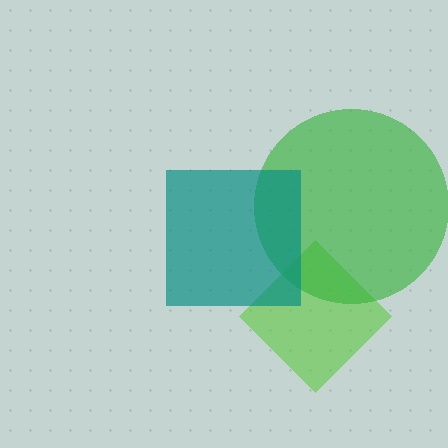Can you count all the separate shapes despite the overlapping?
Yes, there are 3 separate shapes.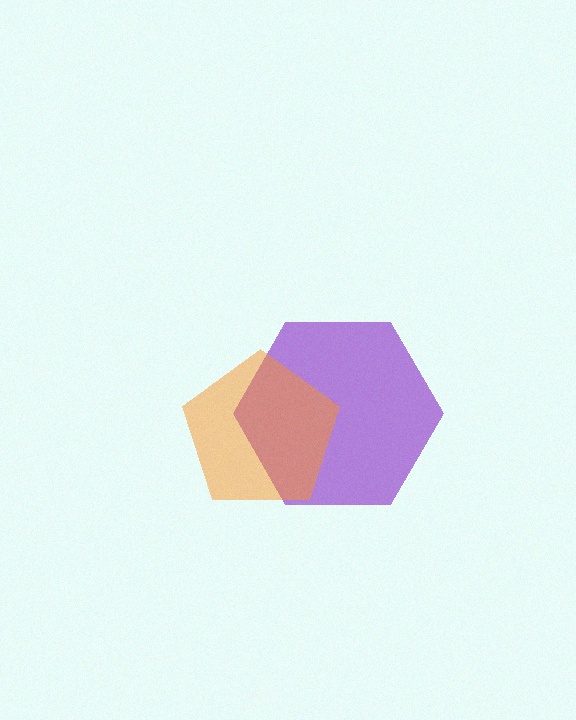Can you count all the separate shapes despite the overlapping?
Yes, there are 2 separate shapes.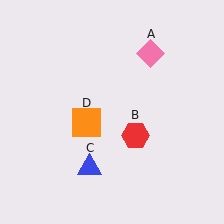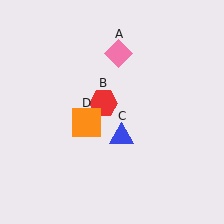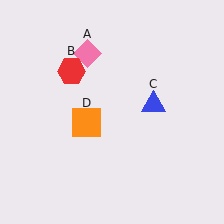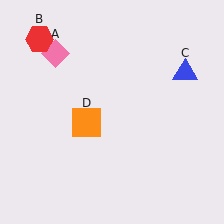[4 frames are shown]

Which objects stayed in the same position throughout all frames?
Orange square (object D) remained stationary.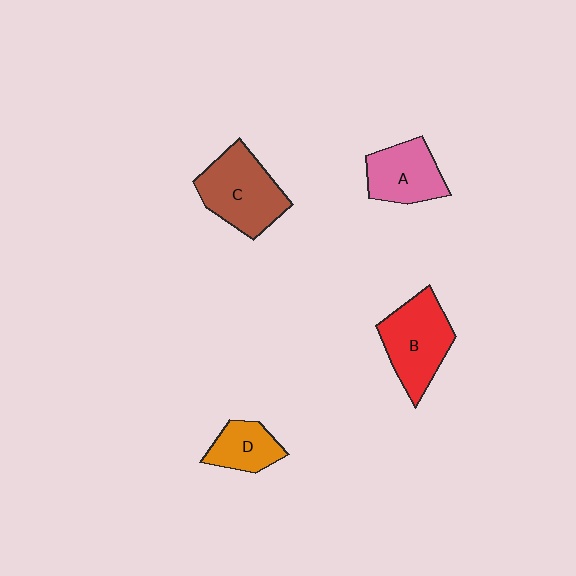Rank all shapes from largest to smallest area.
From largest to smallest: C (brown), B (red), A (pink), D (orange).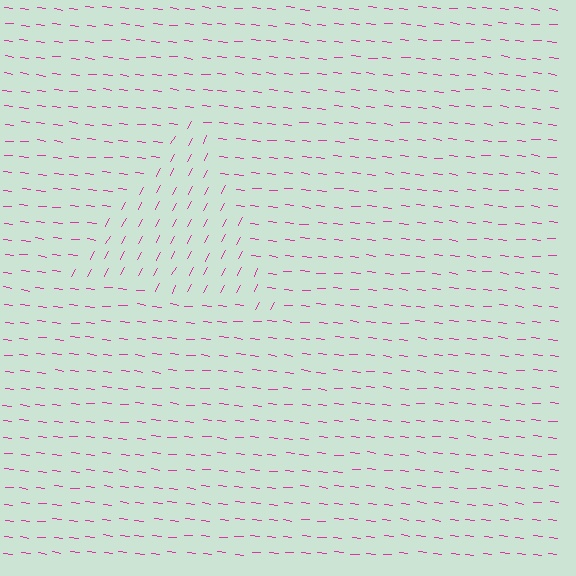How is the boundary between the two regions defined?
The boundary is defined purely by a change in line orientation (approximately 69 degrees difference). All lines are the same color and thickness.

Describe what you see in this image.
The image is filled with small magenta line segments. A triangle region in the image has lines oriented differently from the surrounding lines, creating a visible texture boundary.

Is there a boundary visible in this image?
Yes, there is a texture boundary formed by a change in line orientation.